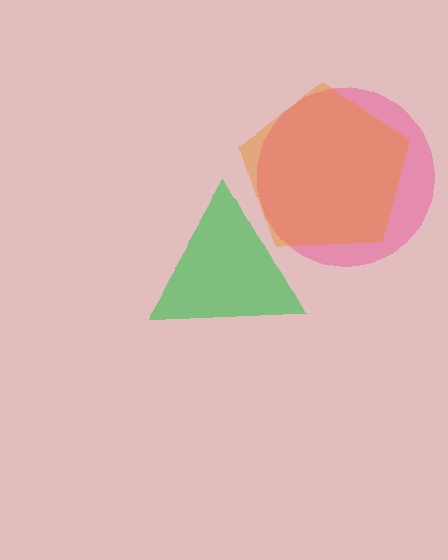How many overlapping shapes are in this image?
There are 3 overlapping shapes in the image.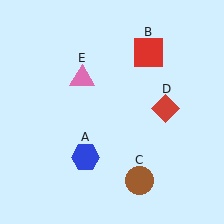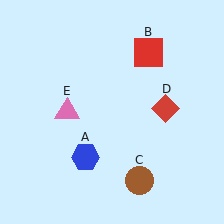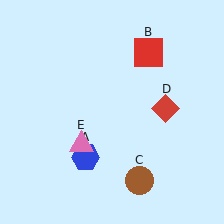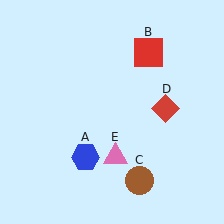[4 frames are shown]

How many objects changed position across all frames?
1 object changed position: pink triangle (object E).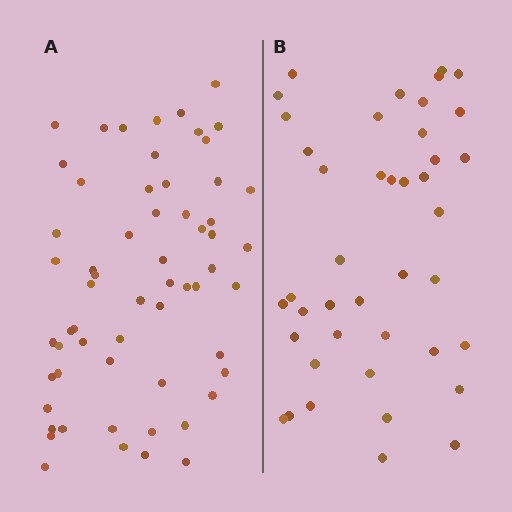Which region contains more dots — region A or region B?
Region A (the left region) has more dots.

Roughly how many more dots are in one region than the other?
Region A has approximately 20 more dots than region B.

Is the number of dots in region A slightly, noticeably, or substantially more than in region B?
Region A has noticeably more, but not dramatically so. The ratio is roughly 1.4 to 1.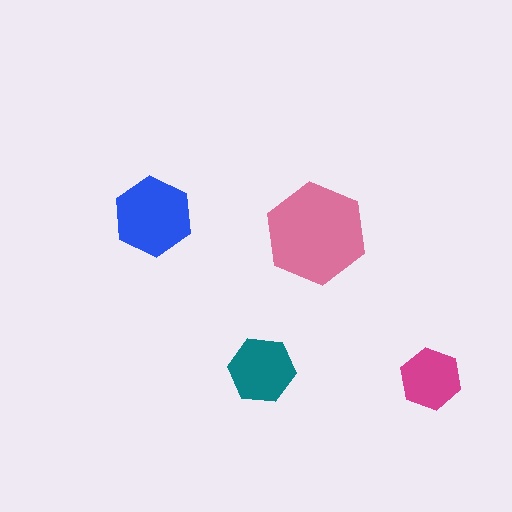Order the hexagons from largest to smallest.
the pink one, the blue one, the teal one, the magenta one.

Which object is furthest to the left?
The blue hexagon is leftmost.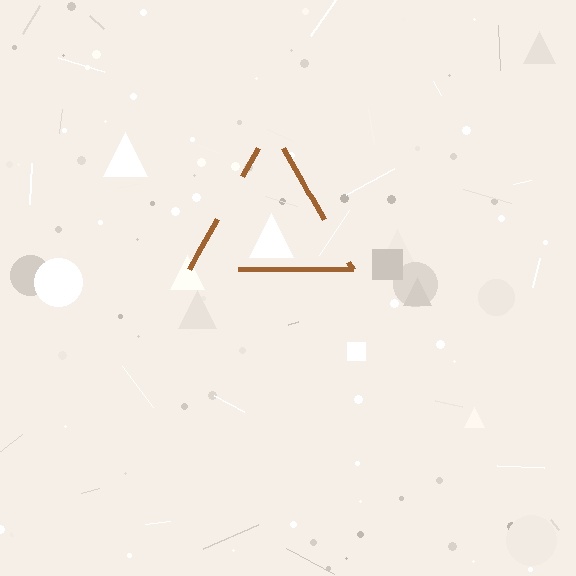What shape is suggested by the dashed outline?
The dashed outline suggests a triangle.